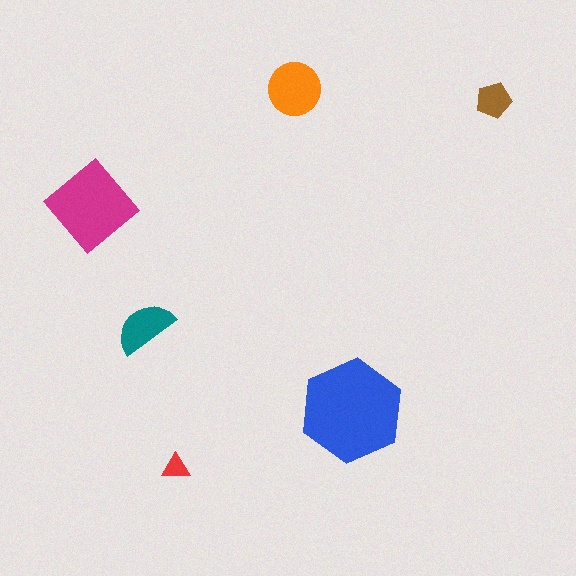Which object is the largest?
The blue hexagon.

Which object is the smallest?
The red triangle.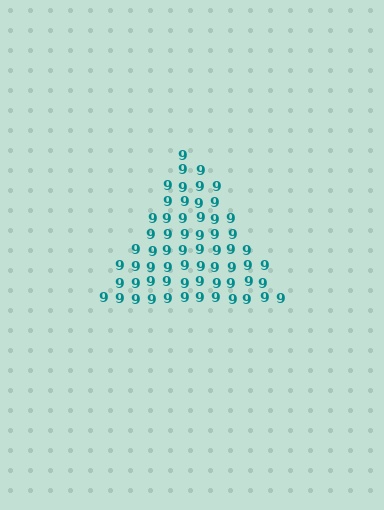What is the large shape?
The large shape is a triangle.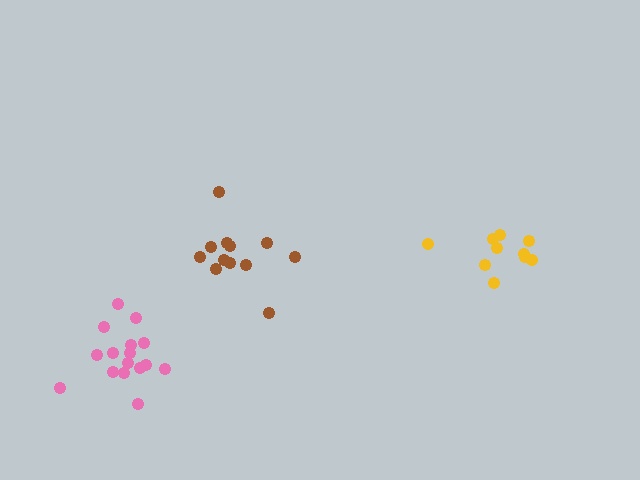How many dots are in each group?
Group 1: 10 dots, Group 2: 16 dots, Group 3: 12 dots (38 total).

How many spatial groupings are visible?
There are 3 spatial groupings.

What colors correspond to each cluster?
The clusters are colored: yellow, pink, brown.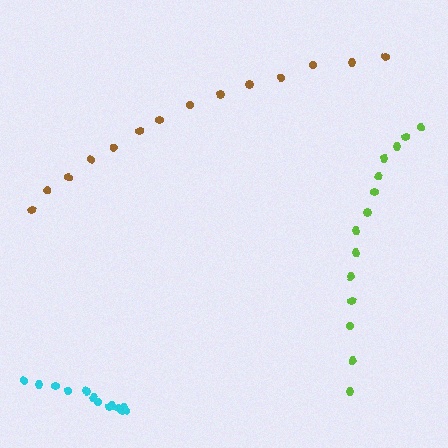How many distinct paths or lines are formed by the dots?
There are 3 distinct paths.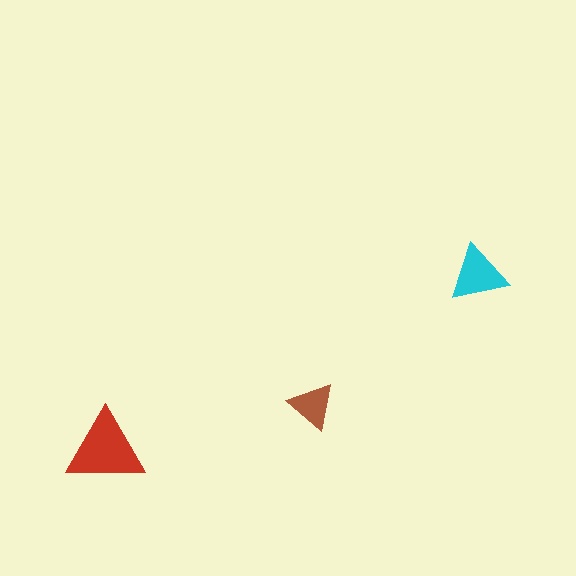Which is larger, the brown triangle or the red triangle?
The red one.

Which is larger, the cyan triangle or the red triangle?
The red one.